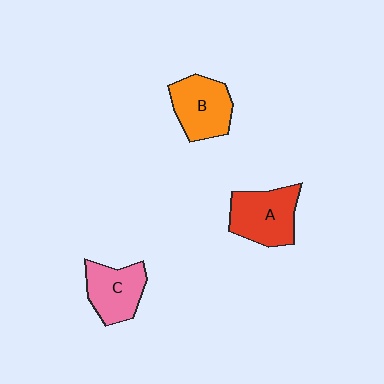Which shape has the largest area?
Shape A (red).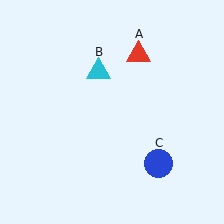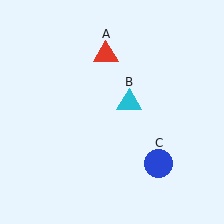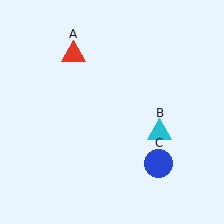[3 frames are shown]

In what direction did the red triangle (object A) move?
The red triangle (object A) moved left.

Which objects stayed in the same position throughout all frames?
Blue circle (object C) remained stationary.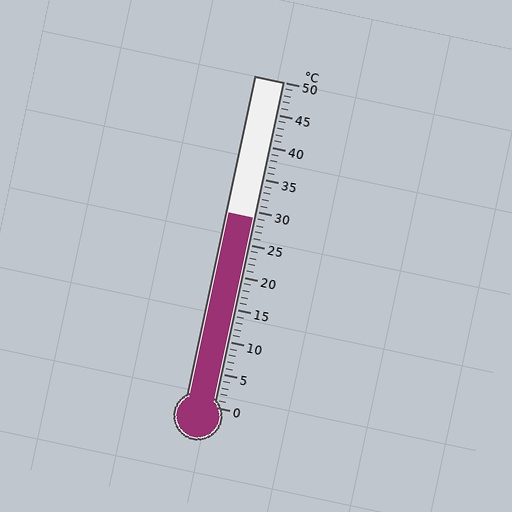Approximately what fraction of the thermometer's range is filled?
The thermometer is filled to approximately 60% of its range.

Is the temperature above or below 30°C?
The temperature is below 30°C.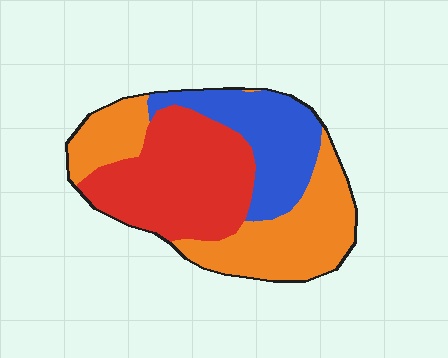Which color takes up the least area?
Blue, at roughly 25%.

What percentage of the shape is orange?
Orange takes up between a quarter and a half of the shape.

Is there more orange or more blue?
Orange.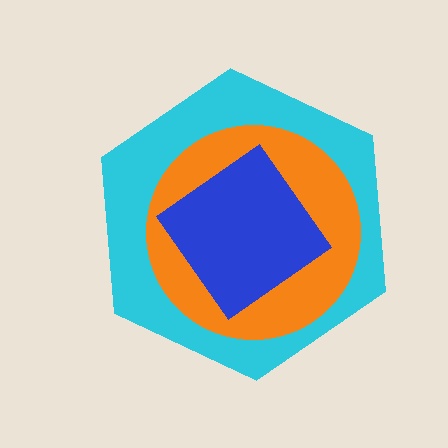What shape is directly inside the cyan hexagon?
The orange circle.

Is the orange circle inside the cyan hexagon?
Yes.